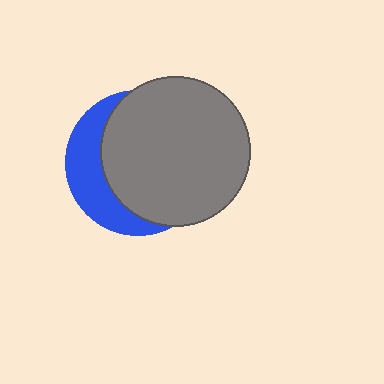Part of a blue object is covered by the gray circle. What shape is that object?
It is a circle.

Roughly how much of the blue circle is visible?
A small part of it is visible (roughly 31%).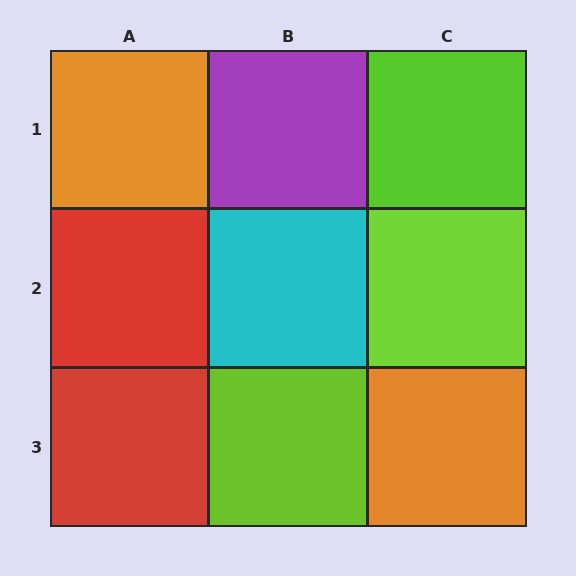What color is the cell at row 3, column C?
Orange.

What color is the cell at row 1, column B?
Purple.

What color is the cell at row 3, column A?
Red.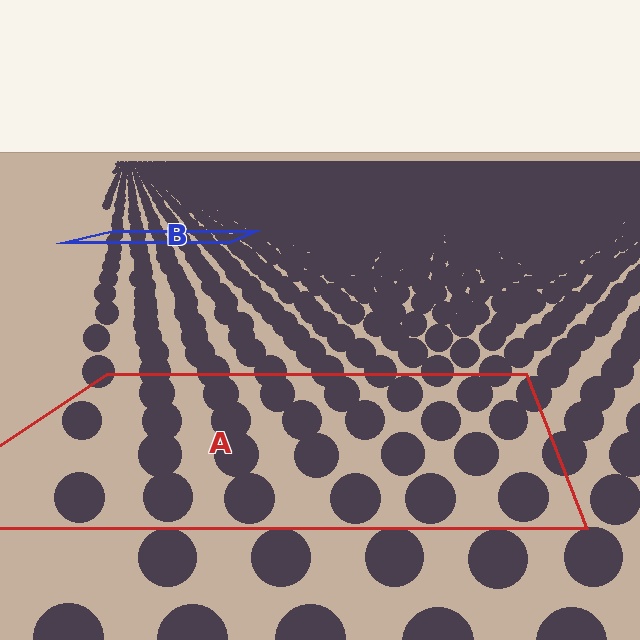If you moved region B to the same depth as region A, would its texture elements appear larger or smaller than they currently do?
They would appear larger. At a closer depth, the same texture elements are projected at a bigger on-screen size.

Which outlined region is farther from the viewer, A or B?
Region B is farther from the viewer — the texture elements inside it appear smaller and more densely packed.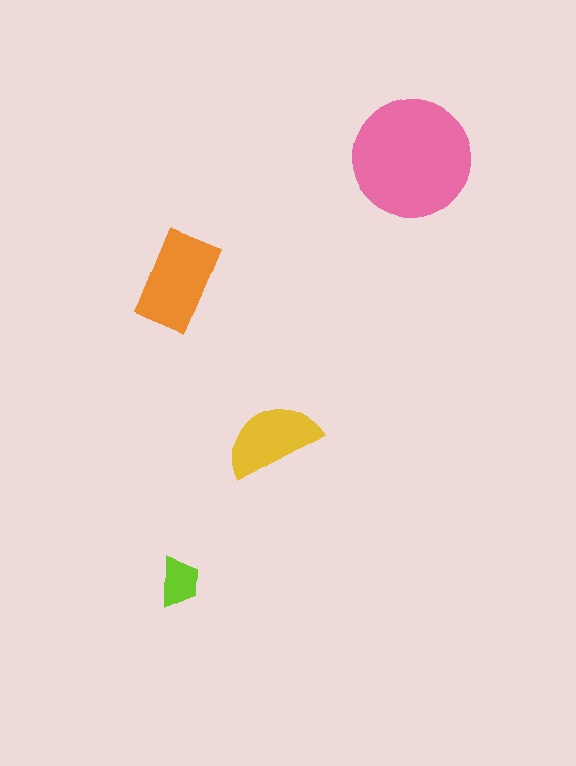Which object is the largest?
The pink circle.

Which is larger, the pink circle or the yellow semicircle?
The pink circle.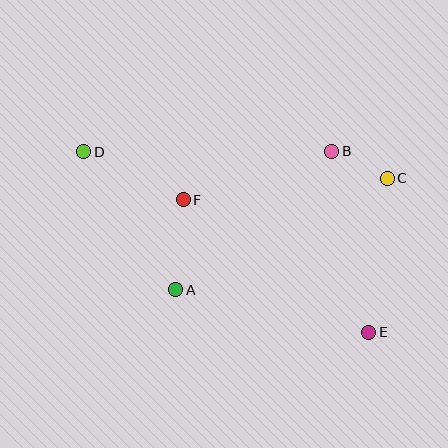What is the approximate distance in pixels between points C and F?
The distance between C and F is approximately 205 pixels.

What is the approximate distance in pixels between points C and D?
The distance between C and D is approximately 304 pixels.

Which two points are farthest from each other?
Points D and E are farthest from each other.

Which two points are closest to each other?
Points B and C are closest to each other.